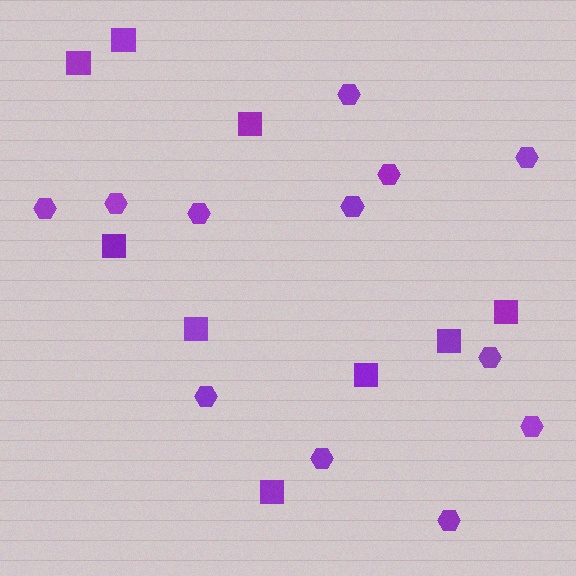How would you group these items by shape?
There are 2 groups: one group of hexagons (12) and one group of squares (9).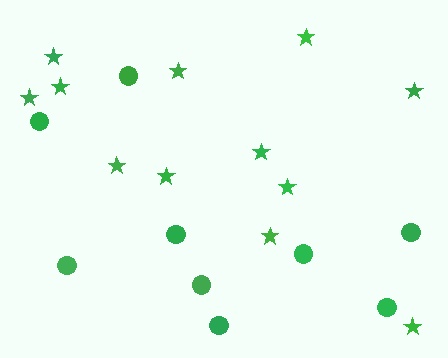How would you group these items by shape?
There are 2 groups: one group of stars (12) and one group of circles (9).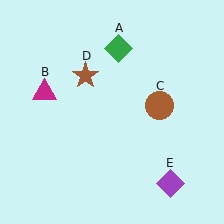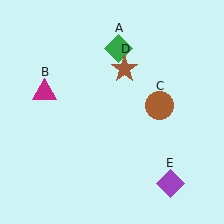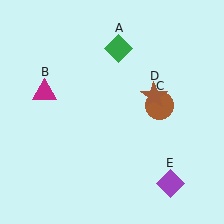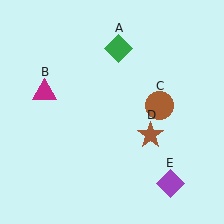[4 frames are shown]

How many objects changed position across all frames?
1 object changed position: brown star (object D).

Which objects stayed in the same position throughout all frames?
Green diamond (object A) and magenta triangle (object B) and brown circle (object C) and purple diamond (object E) remained stationary.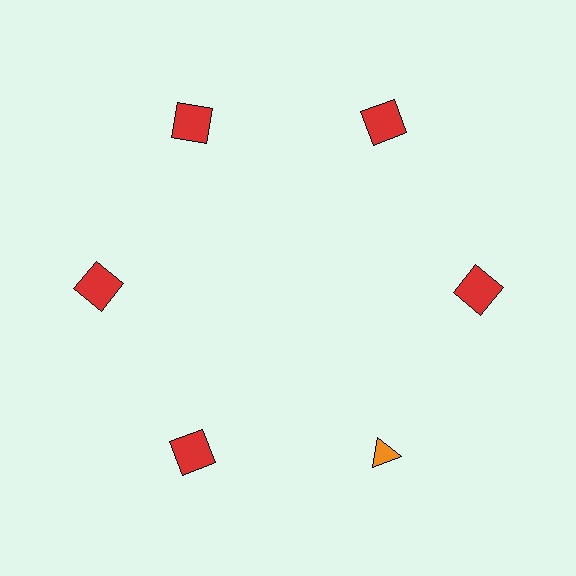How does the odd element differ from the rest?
It differs in both color (orange instead of red) and shape (triangle instead of square).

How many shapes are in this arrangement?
There are 6 shapes arranged in a ring pattern.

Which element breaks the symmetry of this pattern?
The orange triangle at roughly the 5 o'clock position breaks the symmetry. All other shapes are red squares.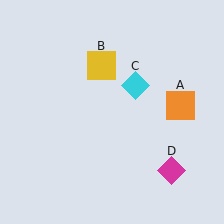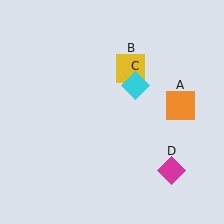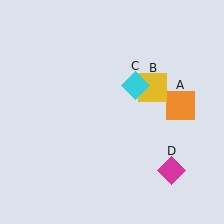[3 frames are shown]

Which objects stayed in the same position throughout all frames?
Orange square (object A) and cyan diamond (object C) and magenta diamond (object D) remained stationary.